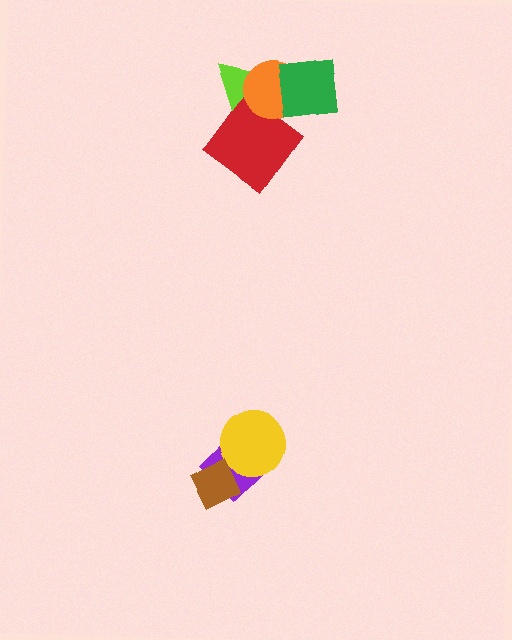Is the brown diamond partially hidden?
No, no other shape covers it.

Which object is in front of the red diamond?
The orange circle is in front of the red diamond.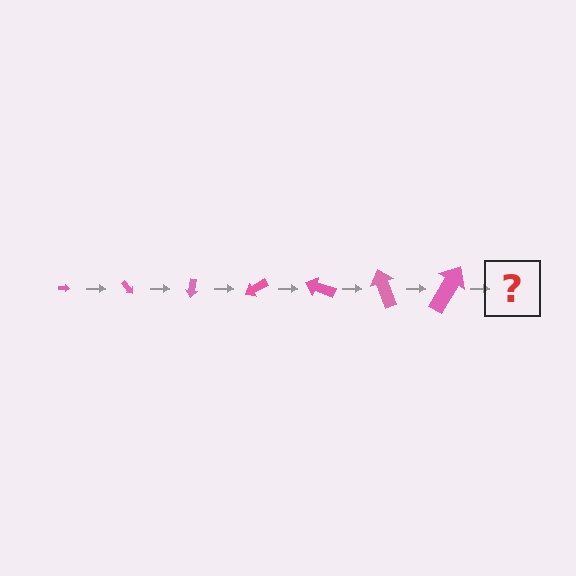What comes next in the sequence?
The next element should be an arrow, larger than the previous one and rotated 350 degrees from the start.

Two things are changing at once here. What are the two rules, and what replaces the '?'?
The two rules are that the arrow grows larger each step and it rotates 50 degrees each step. The '?' should be an arrow, larger than the previous one and rotated 350 degrees from the start.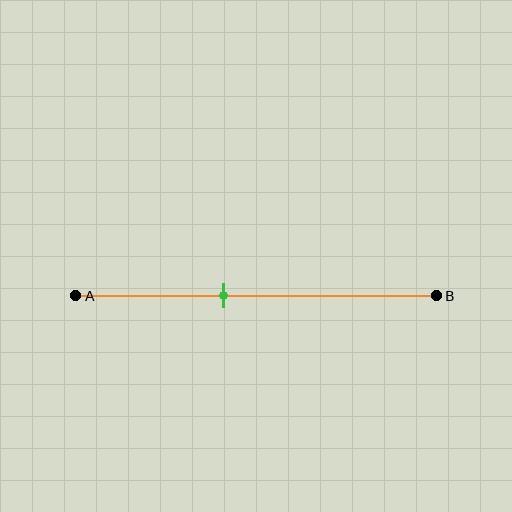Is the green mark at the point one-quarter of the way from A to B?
No, the mark is at about 40% from A, not at the 25% one-quarter point.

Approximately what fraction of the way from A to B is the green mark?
The green mark is approximately 40% of the way from A to B.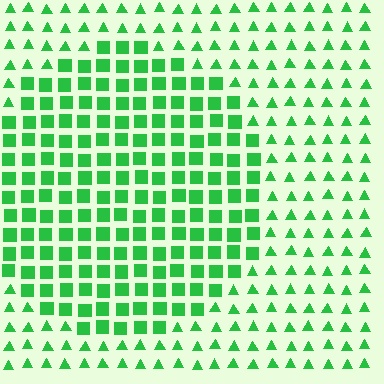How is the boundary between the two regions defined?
The boundary is defined by a change in element shape: squares inside vs. triangles outside. All elements share the same color and spacing.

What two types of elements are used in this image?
The image uses squares inside the circle region and triangles outside it.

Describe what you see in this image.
The image is filled with small green elements arranged in a uniform grid. A circle-shaped region contains squares, while the surrounding area contains triangles. The boundary is defined purely by the change in element shape.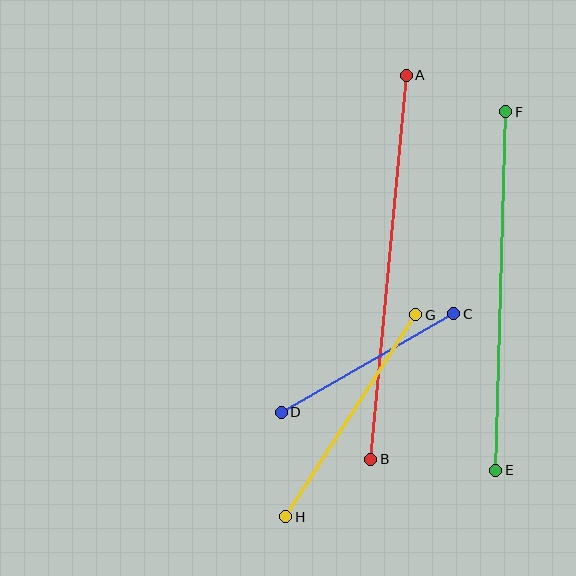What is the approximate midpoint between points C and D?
The midpoint is at approximately (367, 363) pixels.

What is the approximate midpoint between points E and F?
The midpoint is at approximately (501, 291) pixels.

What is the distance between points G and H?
The distance is approximately 240 pixels.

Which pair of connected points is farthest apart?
Points A and B are farthest apart.